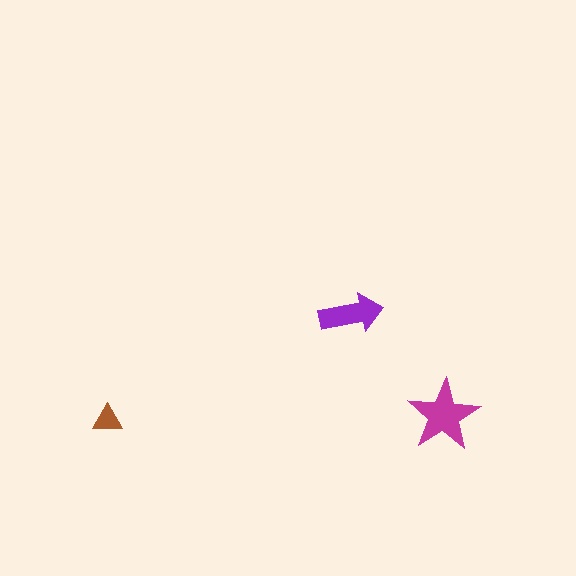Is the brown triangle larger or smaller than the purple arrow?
Smaller.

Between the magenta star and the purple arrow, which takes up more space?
The magenta star.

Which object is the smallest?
The brown triangle.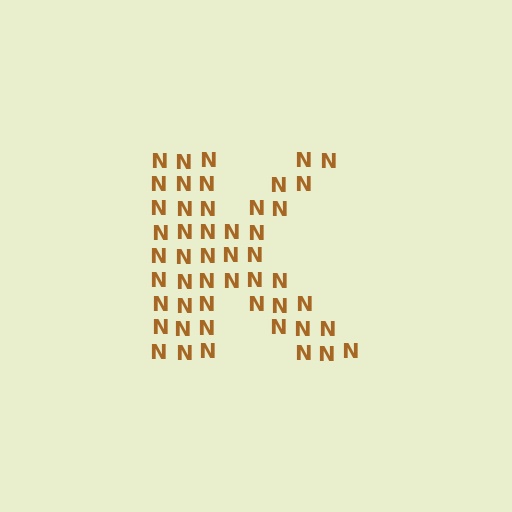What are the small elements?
The small elements are letter N's.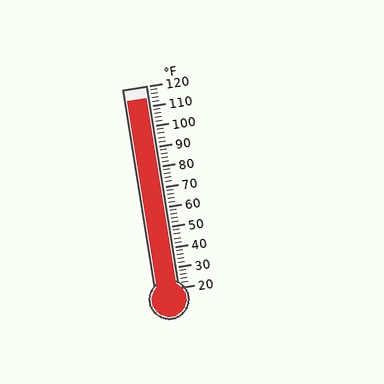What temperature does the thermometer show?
The thermometer shows approximately 114°F.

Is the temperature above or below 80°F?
The temperature is above 80°F.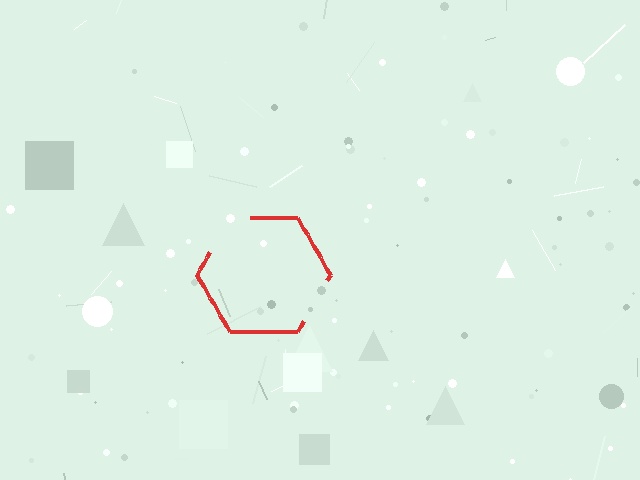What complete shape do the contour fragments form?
The contour fragments form a hexagon.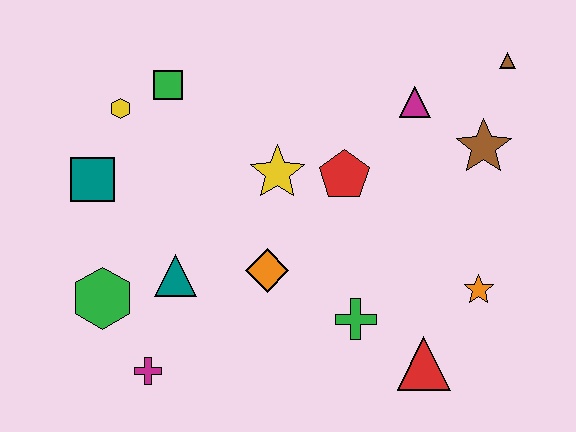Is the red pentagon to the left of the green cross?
Yes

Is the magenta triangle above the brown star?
Yes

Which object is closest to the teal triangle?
The green hexagon is closest to the teal triangle.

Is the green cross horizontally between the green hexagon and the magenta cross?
No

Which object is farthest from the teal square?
The brown triangle is farthest from the teal square.